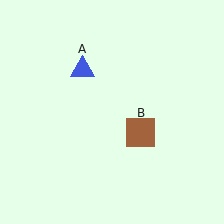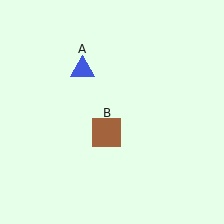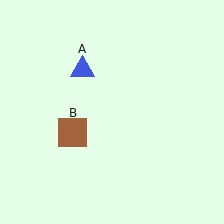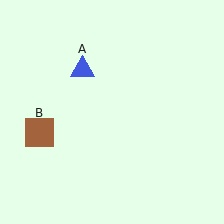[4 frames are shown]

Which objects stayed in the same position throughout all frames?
Blue triangle (object A) remained stationary.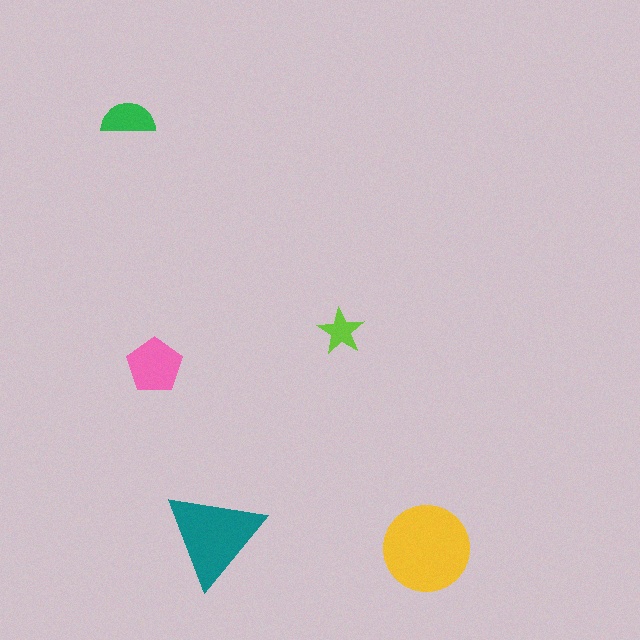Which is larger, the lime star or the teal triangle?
The teal triangle.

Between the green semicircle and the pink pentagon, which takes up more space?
The pink pentagon.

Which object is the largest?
The yellow circle.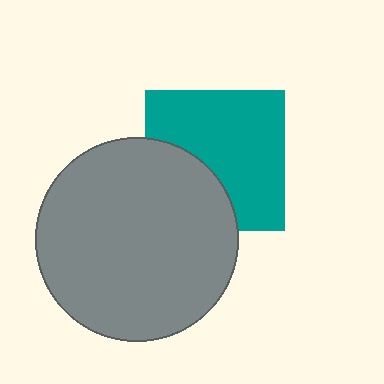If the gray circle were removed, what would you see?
You would see the complete teal square.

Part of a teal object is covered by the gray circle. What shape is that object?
It is a square.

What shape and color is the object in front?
The object in front is a gray circle.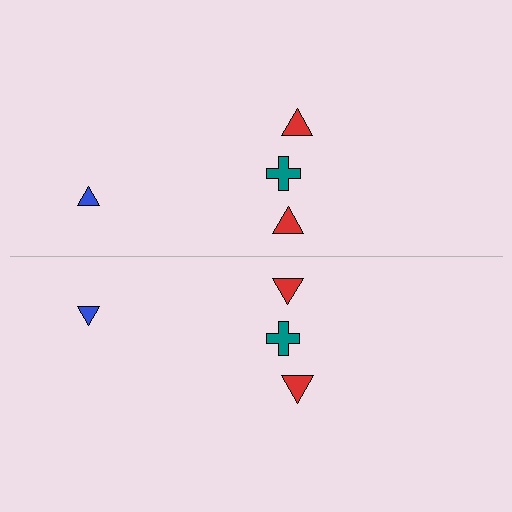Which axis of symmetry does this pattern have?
The pattern has a horizontal axis of symmetry running through the center of the image.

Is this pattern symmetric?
Yes, this pattern has bilateral (reflection) symmetry.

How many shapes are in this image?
There are 8 shapes in this image.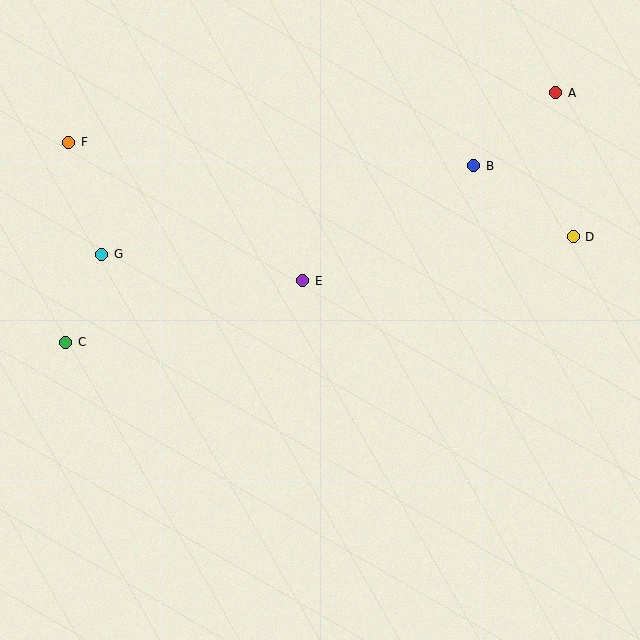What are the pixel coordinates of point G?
Point G is at (102, 254).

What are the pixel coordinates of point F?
Point F is at (69, 142).